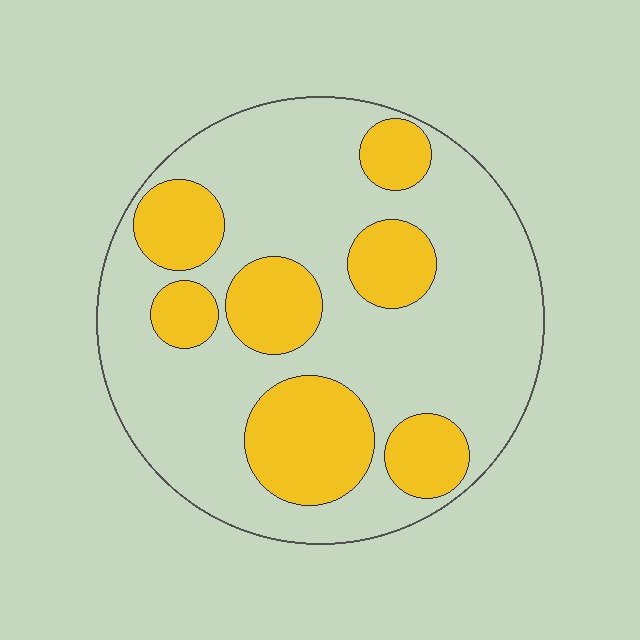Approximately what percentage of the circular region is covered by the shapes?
Approximately 30%.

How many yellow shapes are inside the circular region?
7.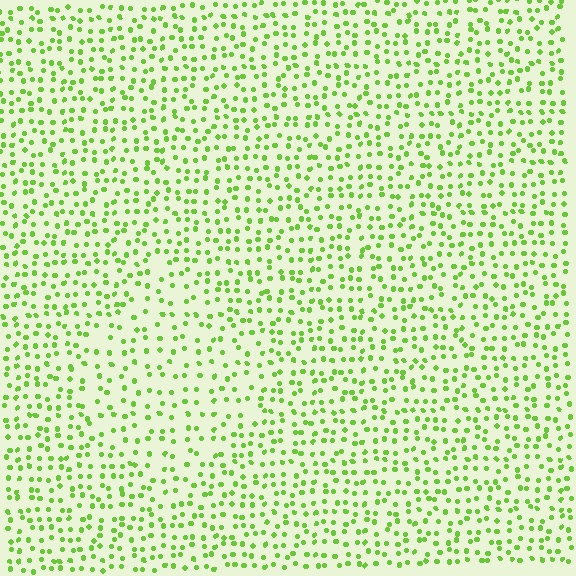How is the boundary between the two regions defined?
The boundary is defined by a change in element density (approximately 1.6x ratio). All elements are the same color, size, and shape.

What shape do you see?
I see a diamond.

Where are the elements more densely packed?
The elements are more densely packed outside the diamond boundary.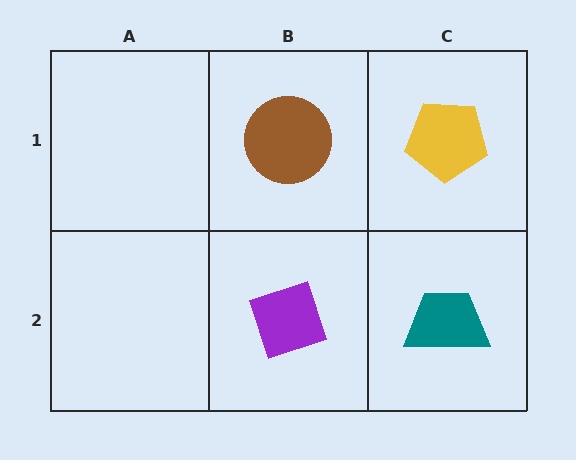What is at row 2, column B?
A purple diamond.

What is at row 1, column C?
A yellow pentagon.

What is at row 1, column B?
A brown circle.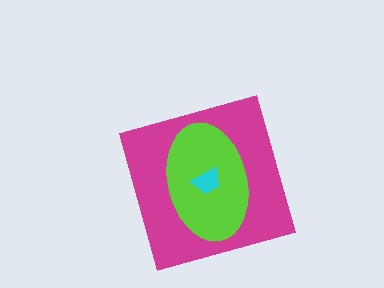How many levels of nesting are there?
3.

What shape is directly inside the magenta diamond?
The lime ellipse.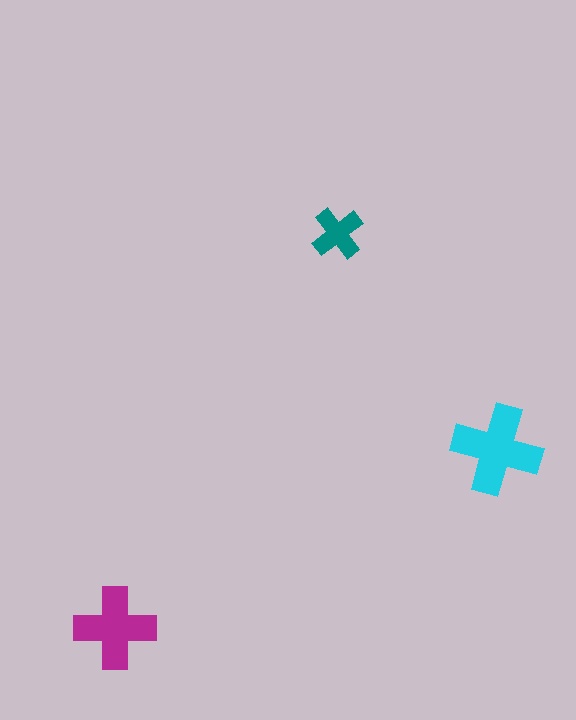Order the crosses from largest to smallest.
the cyan one, the magenta one, the teal one.